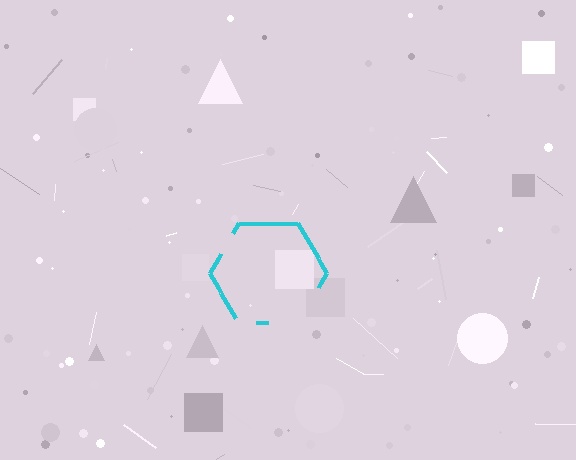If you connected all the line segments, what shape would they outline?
They would outline a hexagon.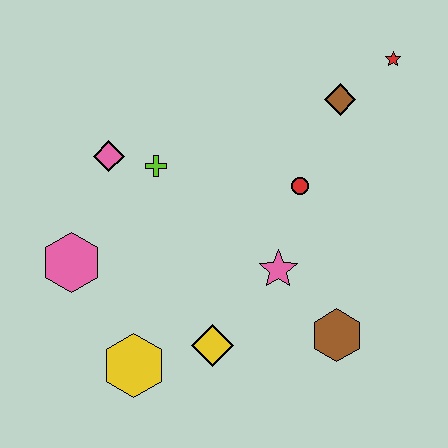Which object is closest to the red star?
The brown diamond is closest to the red star.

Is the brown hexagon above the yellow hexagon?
Yes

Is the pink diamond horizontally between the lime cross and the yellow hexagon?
No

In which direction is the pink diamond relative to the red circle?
The pink diamond is to the left of the red circle.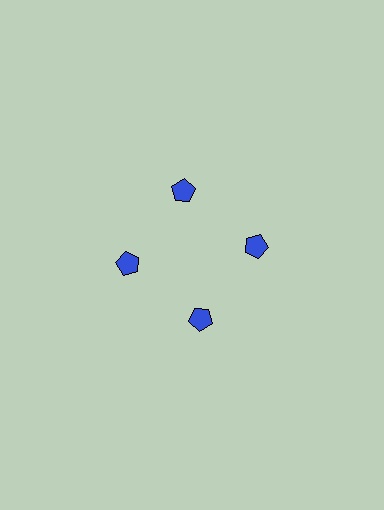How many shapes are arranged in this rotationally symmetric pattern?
There are 4 shapes, arranged in 4 groups of 1.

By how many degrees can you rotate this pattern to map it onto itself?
The pattern maps onto itself every 90 degrees of rotation.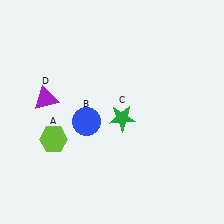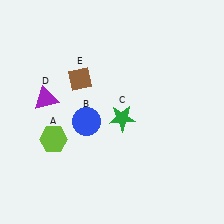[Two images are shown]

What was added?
A brown diamond (E) was added in Image 2.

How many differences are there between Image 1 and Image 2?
There is 1 difference between the two images.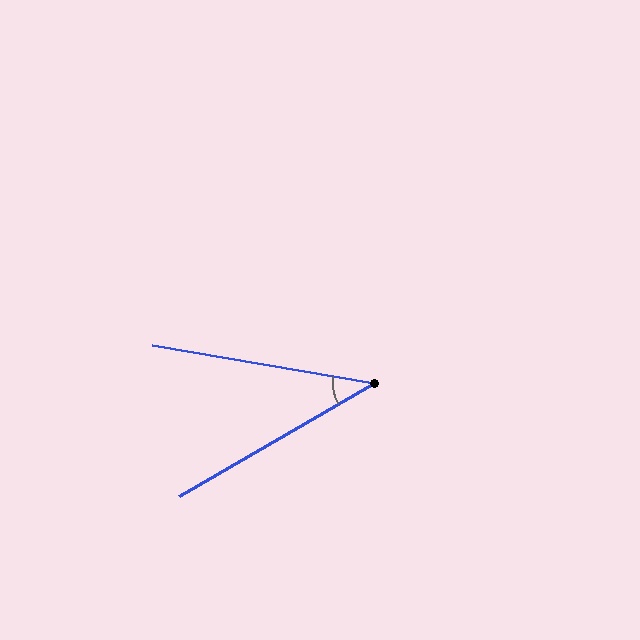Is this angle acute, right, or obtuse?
It is acute.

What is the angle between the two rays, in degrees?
Approximately 40 degrees.